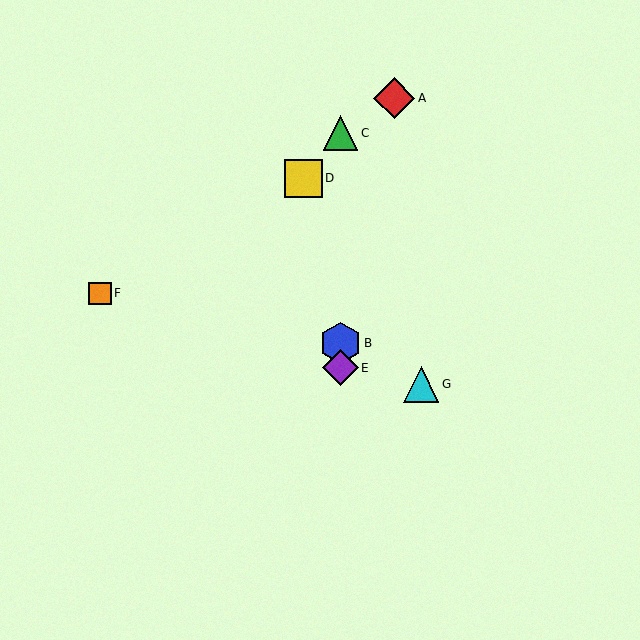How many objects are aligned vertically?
3 objects (B, C, E) are aligned vertically.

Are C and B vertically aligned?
Yes, both are at x≈340.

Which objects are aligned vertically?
Objects B, C, E are aligned vertically.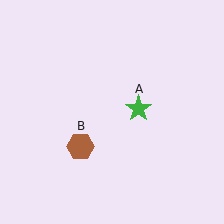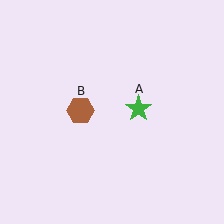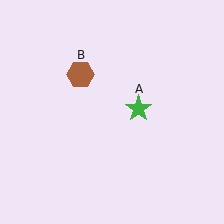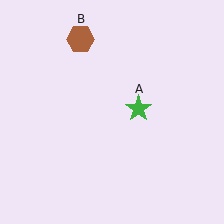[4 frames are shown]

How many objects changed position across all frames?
1 object changed position: brown hexagon (object B).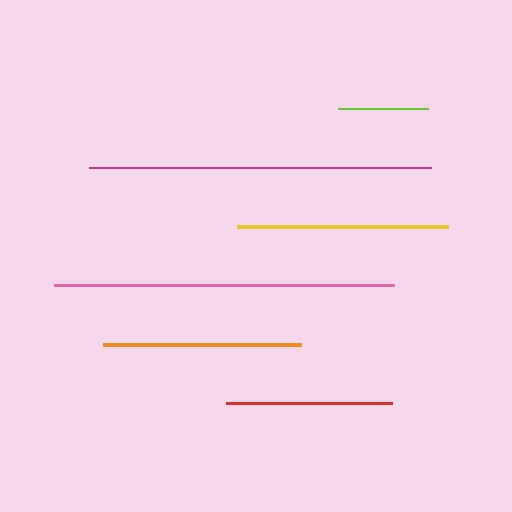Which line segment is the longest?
The magenta line is the longest at approximately 342 pixels.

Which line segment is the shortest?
The lime line is the shortest at approximately 90 pixels.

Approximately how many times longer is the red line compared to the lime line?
The red line is approximately 1.8 times the length of the lime line.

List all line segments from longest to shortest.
From longest to shortest: magenta, pink, yellow, orange, red, lime.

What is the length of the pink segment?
The pink segment is approximately 340 pixels long.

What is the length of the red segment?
The red segment is approximately 165 pixels long.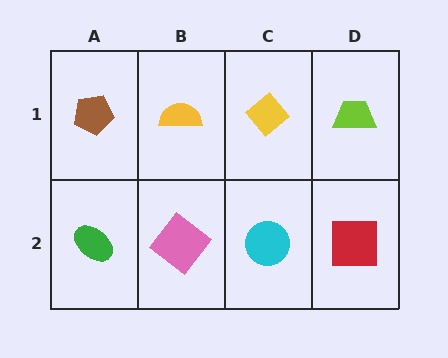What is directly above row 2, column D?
A lime trapezoid.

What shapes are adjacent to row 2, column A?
A brown pentagon (row 1, column A), a pink diamond (row 2, column B).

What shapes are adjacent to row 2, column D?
A lime trapezoid (row 1, column D), a cyan circle (row 2, column C).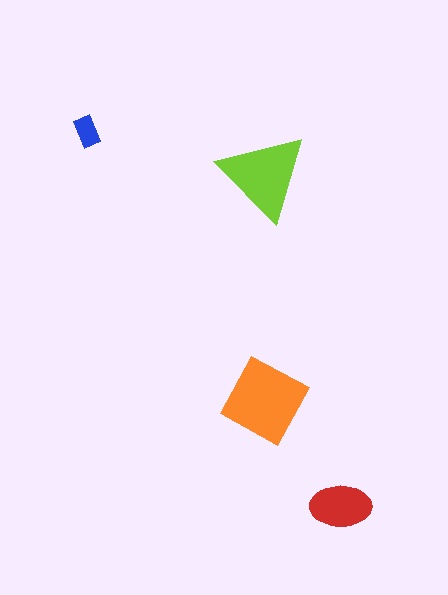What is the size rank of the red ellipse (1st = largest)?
3rd.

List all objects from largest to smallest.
The orange square, the lime triangle, the red ellipse, the blue rectangle.